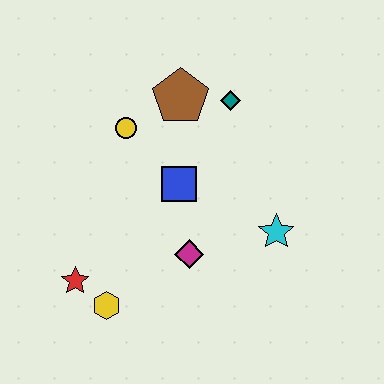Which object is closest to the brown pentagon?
The teal diamond is closest to the brown pentagon.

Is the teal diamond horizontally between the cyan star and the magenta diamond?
Yes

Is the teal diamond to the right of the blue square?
Yes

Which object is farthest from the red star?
The teal diamond is farthest from the red star.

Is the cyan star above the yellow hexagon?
Yes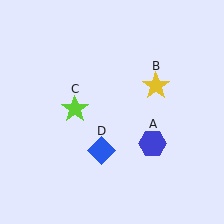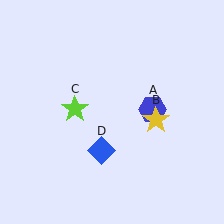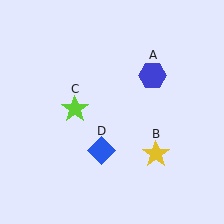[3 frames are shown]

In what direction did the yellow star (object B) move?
The yellow star (object B) moved down.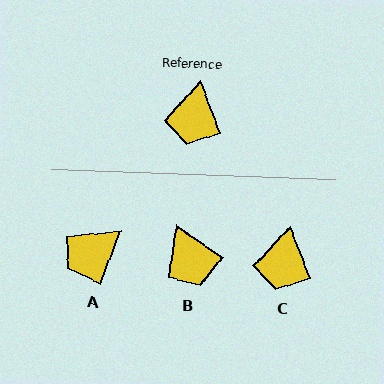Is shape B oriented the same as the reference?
No, it is off by about 34 degrees.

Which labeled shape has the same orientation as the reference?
C.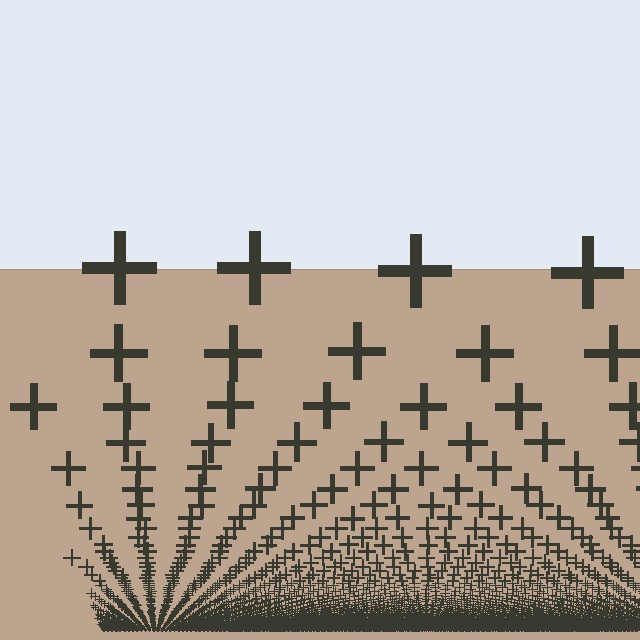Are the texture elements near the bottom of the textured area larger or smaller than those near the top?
Smaller. The gradient is inverted — elements near the bottom are smaller and denser.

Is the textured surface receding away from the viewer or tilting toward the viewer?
The surface appears to tilt toward the viewer. Texture elements get larger and sparser toward the top.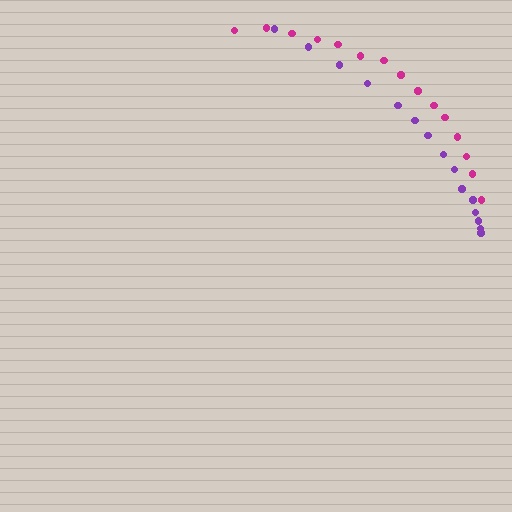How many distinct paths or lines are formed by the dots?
There are 2 distinct paths.